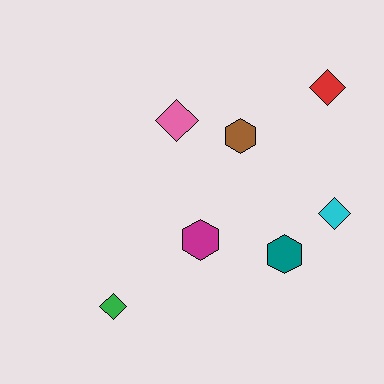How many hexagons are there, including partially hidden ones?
There are 3 hexagons.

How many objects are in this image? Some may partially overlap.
There are 7 objects.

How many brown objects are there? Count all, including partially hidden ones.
There is 1 brown object.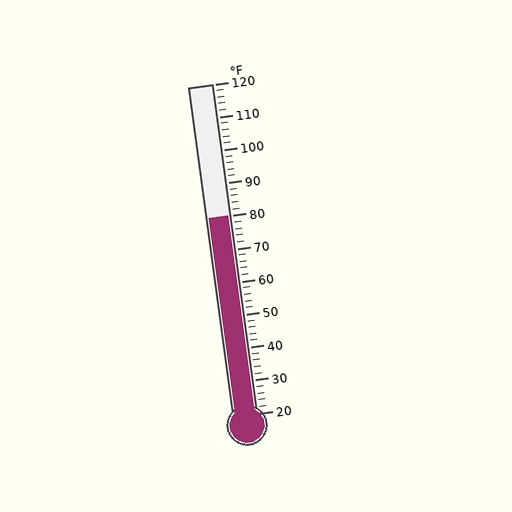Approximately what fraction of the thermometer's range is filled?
The thermometer is filled to approximately 60% of its range.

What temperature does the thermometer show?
The thermometer shows approximately 80°F.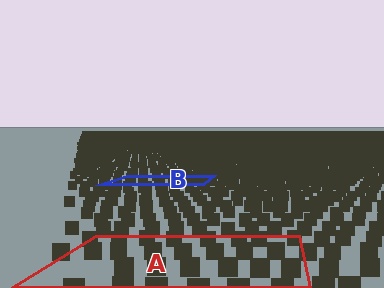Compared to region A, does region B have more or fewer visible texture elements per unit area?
Region B has more texture elements per unit area — they are packed more densely because it is farther away.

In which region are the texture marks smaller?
The texture marks are smaller in region B, because it is farther away.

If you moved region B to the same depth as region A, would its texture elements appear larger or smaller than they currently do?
They would appear larger. At a closer depth, the same texture elements are projected at a bigger on-screen size.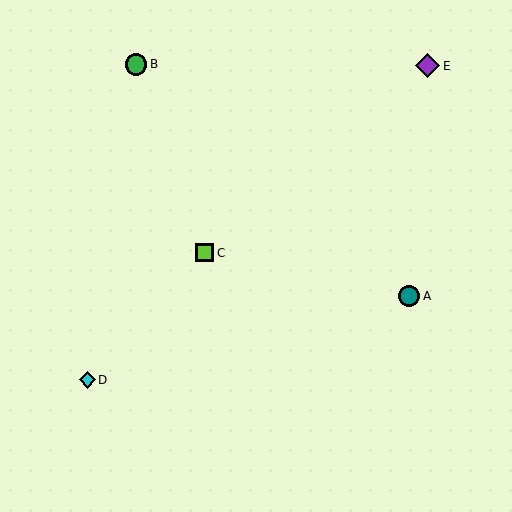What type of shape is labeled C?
Shape C is a lime square.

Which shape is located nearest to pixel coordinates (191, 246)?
The lime square (labeled C) at (205, 253) is nearest to that location.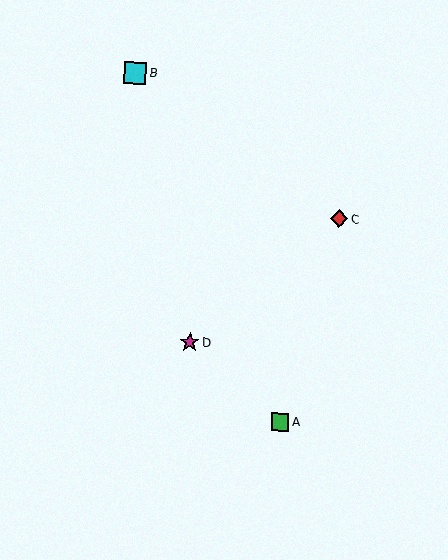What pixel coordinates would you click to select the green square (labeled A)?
Click at (280, 422) to select the green square A.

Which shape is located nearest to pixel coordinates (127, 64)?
The cyan square (labeled B) at (135, 73) is nearest to that location.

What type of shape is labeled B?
Shape B is a cyan square.